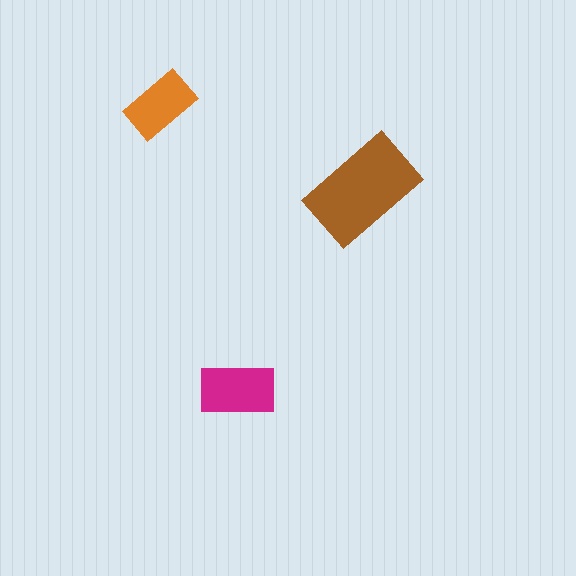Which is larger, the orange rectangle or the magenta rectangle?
The magenta one.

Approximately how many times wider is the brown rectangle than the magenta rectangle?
About 1.5 times wider.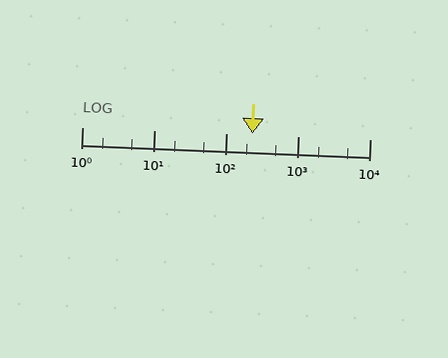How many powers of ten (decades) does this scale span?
The scale spans 4 decades, from 1 to 10000.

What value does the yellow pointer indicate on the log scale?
The pointer indicates approximately 230.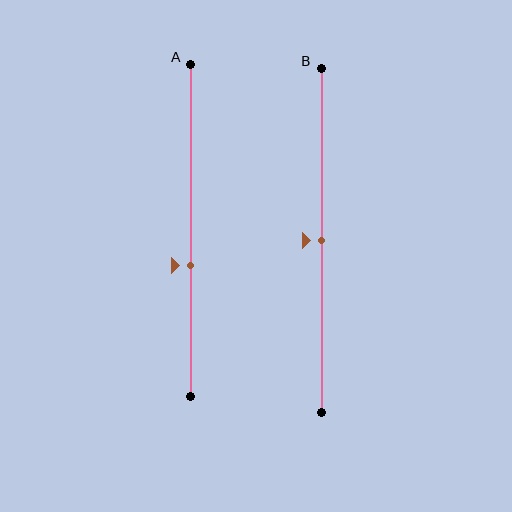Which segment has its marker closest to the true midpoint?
Segment B has its marker closest to the true midpoint.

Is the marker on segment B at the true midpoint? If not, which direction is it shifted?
Yes, the marker on segment B is at the true midpoint.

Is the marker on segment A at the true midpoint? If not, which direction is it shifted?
No, the marker on segment A is shifted downward by about 11% of the segment length.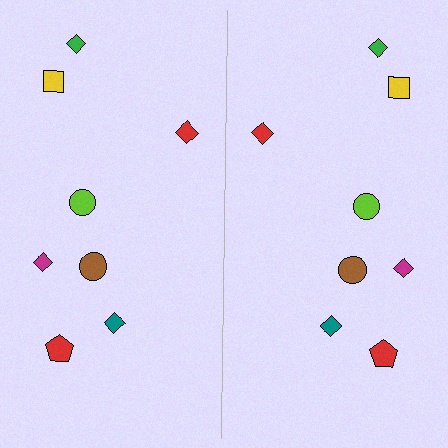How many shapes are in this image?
There are 16 shapes in this image.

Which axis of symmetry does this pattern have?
The pattern has a vertical axis of symmetry running through the center of the image.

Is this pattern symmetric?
Yes, this pattern has bilateral (reflection) symmetry.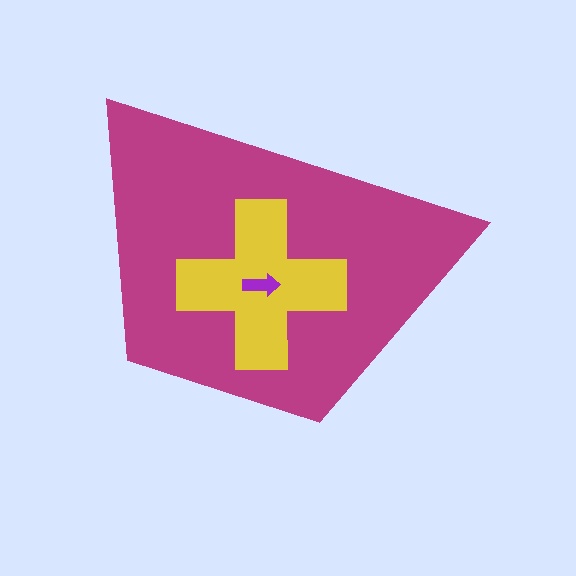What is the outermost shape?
The magenta trapezoid.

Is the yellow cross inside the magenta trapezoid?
Yes.